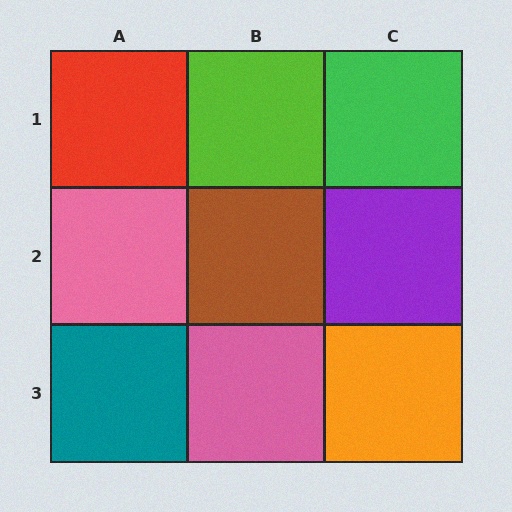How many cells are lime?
1 cell is lime.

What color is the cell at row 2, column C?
Purple.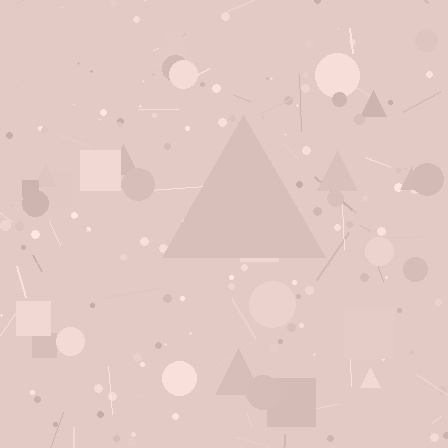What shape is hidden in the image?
A triangle is hidden in the image.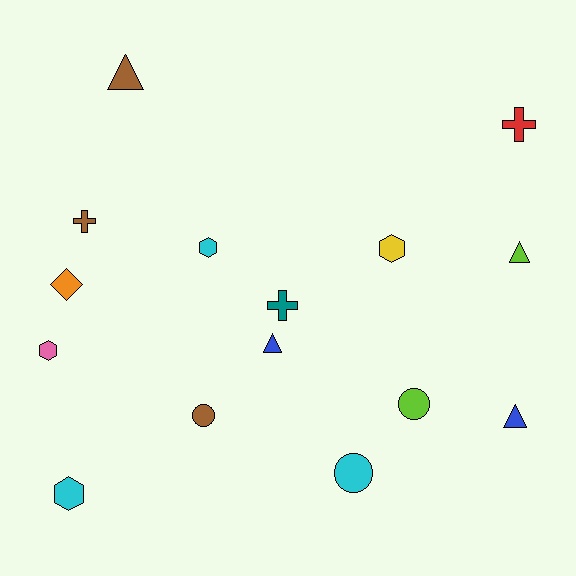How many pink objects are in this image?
There is 1 pink object.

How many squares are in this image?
There are no squares.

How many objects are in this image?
There are 15 objects.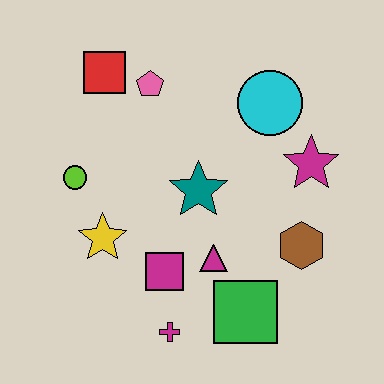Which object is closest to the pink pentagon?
The red square is closest to the pink pentagon.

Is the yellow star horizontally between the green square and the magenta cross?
No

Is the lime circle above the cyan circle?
No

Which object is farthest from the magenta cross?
The red square is farthest from the magenta cross.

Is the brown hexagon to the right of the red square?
Yes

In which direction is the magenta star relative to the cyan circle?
The magenta star is below the cyan circle.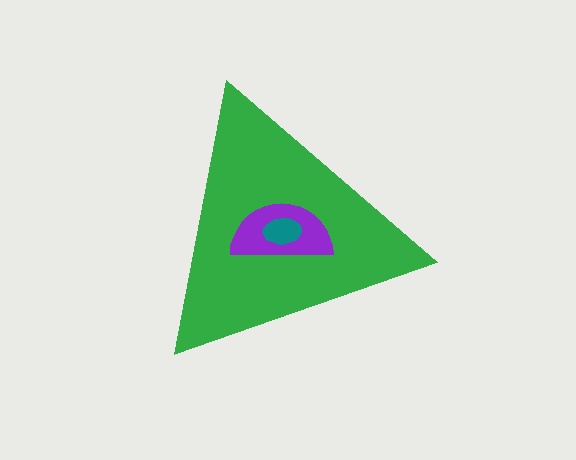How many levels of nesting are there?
3.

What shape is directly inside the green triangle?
The purple semicircle.